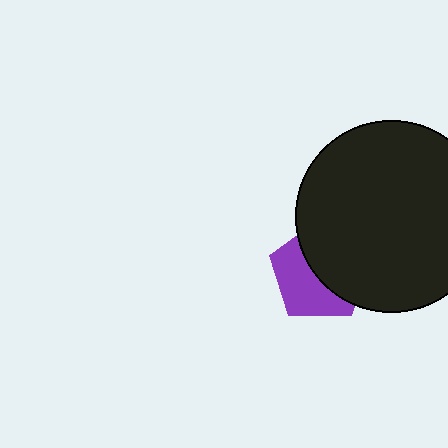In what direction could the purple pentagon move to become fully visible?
The purple pentagon could move left. That would shift it out from behind the black circle entirely.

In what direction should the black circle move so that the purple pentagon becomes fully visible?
The black circle should move right. That is the shortest direction to clear the overlap and leave the purple pentagon fully visible.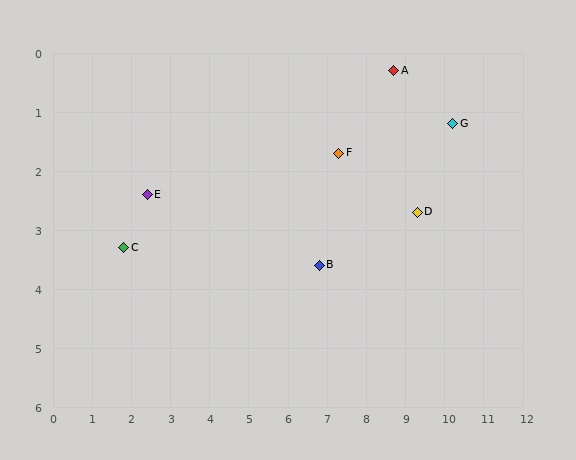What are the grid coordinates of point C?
Point C is at approximately (1.8, 3.3).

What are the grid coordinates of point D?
Point D is at approximately (9.3, 2.7).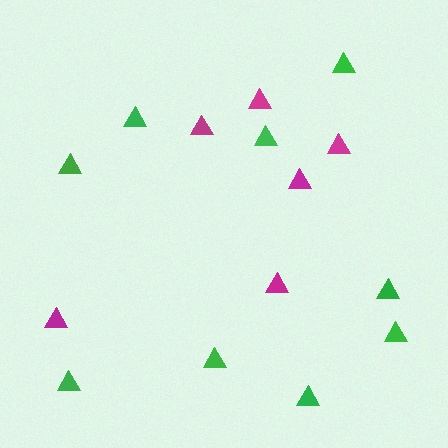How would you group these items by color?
There are 2 groups: one group of green triangles (9) and one group of magenta triangles (6).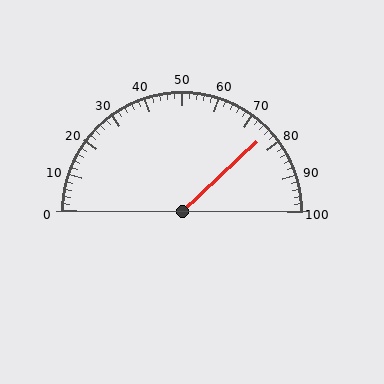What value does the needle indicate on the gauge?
The needle indicates approximately 76.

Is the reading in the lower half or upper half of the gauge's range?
The reading is in the upper half of the range (0 to 100).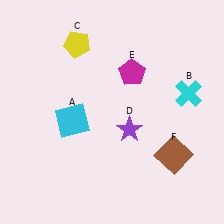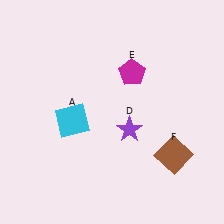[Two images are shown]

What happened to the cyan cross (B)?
The cyan cross (B) was removed in Image 2. It was in the top-right area of Image 1.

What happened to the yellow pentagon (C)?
The yellow pentagon (C) was removed in Image 2. It was in the top-left area of Image 1.